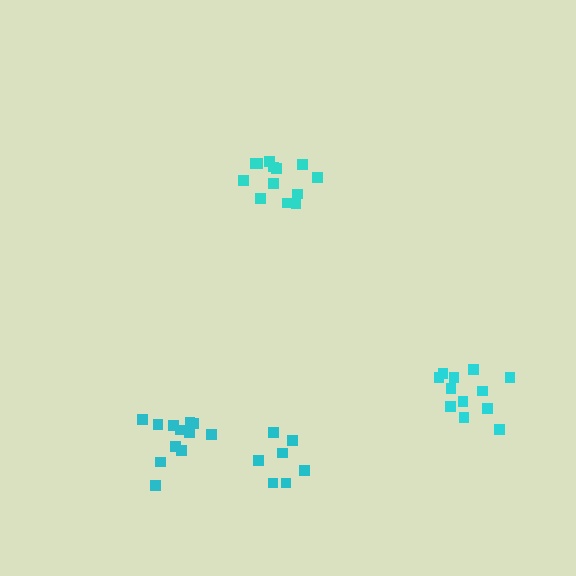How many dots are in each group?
Group 1: 13 dots, Group 2: 7 dots, Group 3: 12 dots, Group 4: 12 dots (44 total).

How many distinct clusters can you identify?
There are 4 distinct clusters.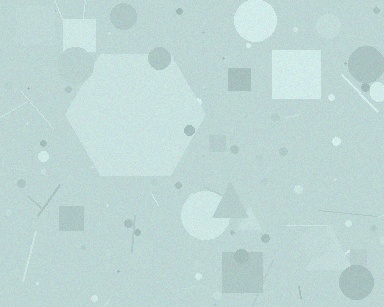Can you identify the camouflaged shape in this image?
The camouflaged shape is a hexagon.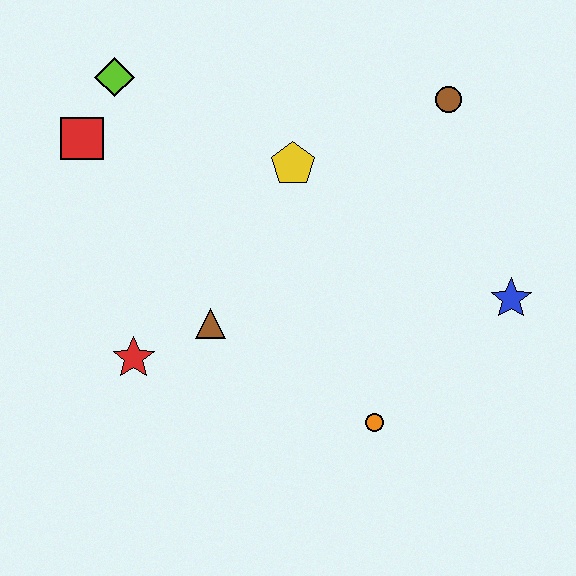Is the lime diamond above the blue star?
Yes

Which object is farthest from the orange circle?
The lime diamond is farthest from the orange circle.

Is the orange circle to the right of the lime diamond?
Yes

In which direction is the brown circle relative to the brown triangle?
The brown circle is to the right of the brown triangle.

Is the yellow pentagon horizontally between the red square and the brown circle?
Yes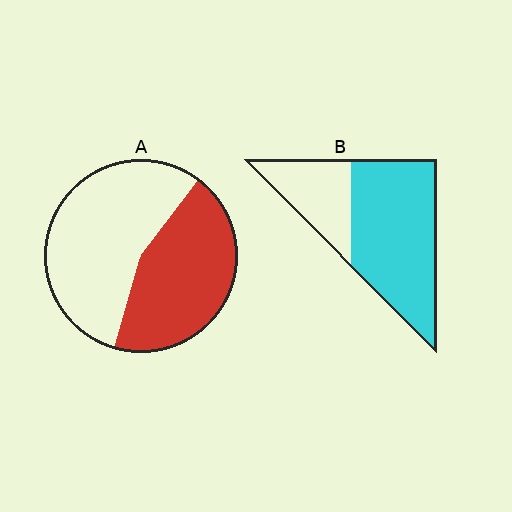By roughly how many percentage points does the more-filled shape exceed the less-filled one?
By roughly 25 percentage points (B over A).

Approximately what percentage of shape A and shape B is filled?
A is approximately 45% and B is approximately 70%.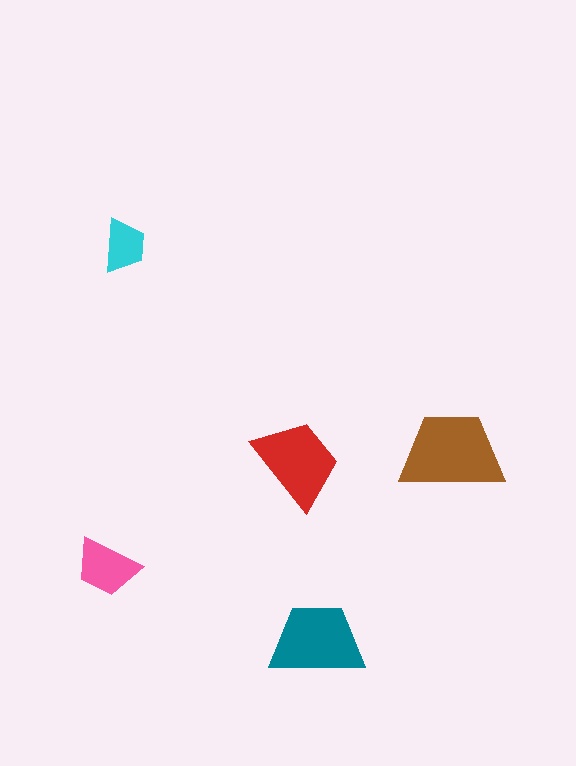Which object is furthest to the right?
The brown trapezoid is rightmost.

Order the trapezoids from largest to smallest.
the brown one, the teal one, the red one, the pink one, the cyan one.